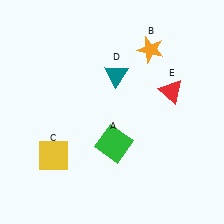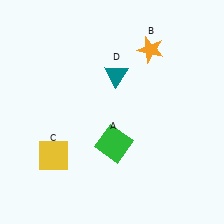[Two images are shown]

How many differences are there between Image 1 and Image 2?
There is 1 difference between the two images.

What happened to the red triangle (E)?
The red triangle (E) was removed in Image 2. It was in the top-right area of Image 1.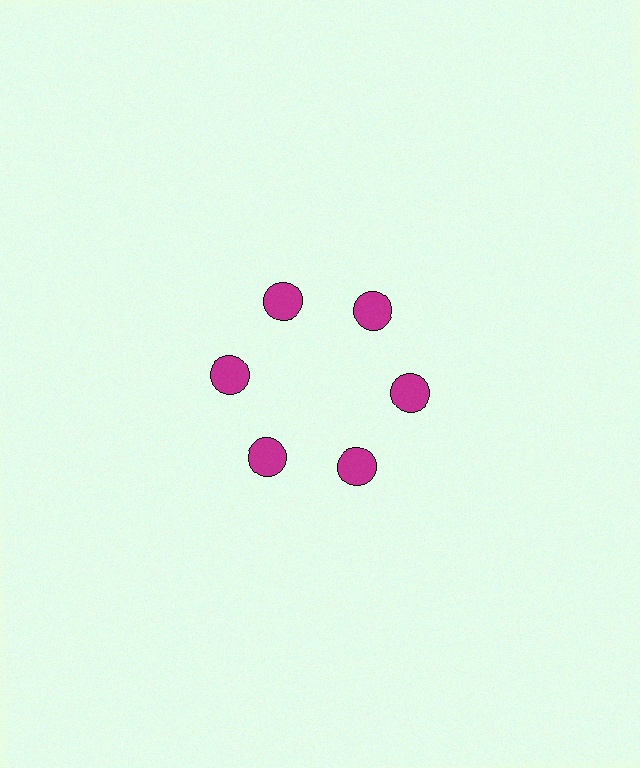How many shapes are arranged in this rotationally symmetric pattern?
There are 6 shapes, arranged in 6 groups of 1.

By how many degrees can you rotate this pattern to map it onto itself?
The pattern maps onto itself every 60 degrees of rotation.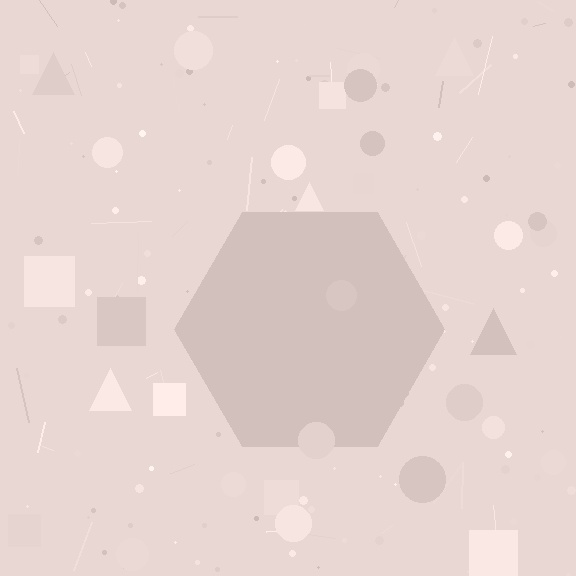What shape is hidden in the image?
A hexagon is hidden in the image.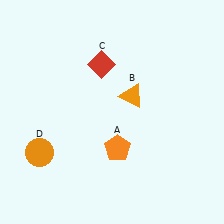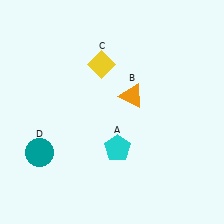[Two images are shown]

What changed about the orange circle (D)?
In Image 1, D is orange. In Image 2, it changed to teal.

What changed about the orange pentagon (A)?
In Image 1, A is orange. In Image 2, it changed to cyan.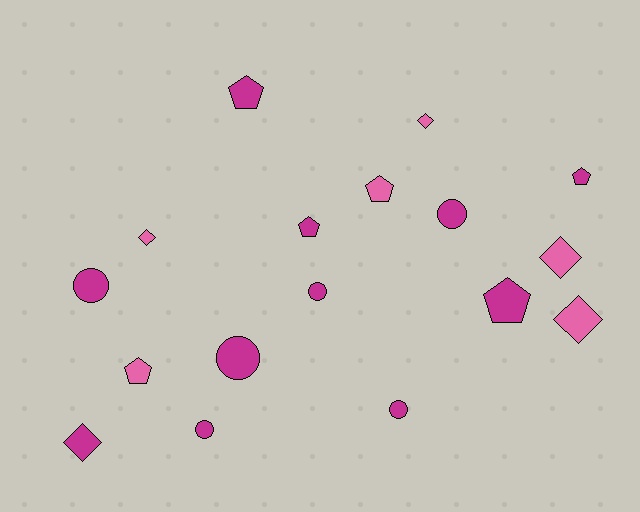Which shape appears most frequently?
Pentagon, with 6 objects.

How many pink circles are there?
There are no pink circles.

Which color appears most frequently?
Magenta, with 11 objects.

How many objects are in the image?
There are 17 objects.